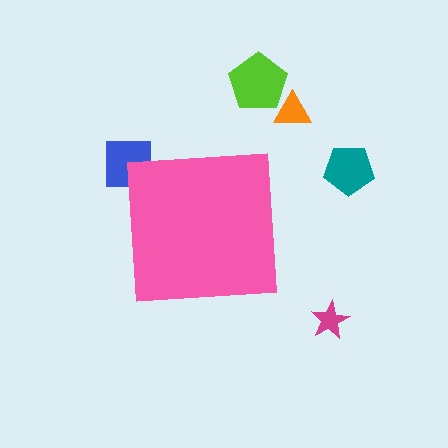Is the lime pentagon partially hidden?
No, the lime pentagon is fully visible.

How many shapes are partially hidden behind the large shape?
1 shape is partially hidden.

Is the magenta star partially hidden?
No, the magenta star is fully visible.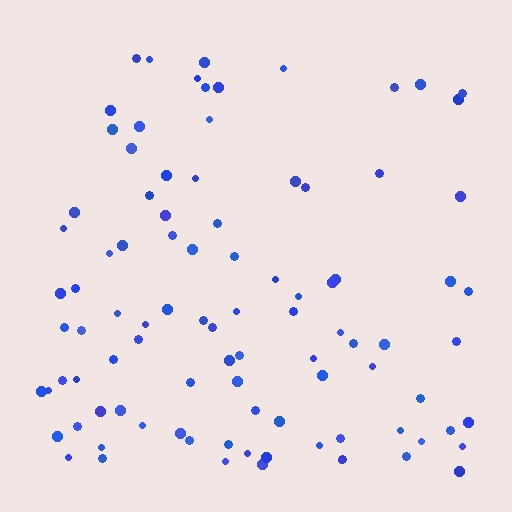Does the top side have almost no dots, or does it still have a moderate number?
Still a moderate number, just noticeably fewer than the bottom.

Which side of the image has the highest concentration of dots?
The bottom.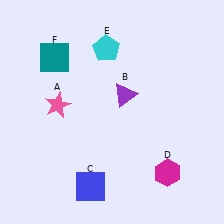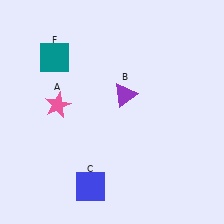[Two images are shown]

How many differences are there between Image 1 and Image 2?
There are 2 differences between the two images.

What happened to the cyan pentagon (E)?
The cyan pentagon (E) was removed in Image 2. It was in the top-left area of Image 1.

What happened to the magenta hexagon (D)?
The magenta hexagon (D) was removed in Image 2. It was in the bottom-right area of Image 1.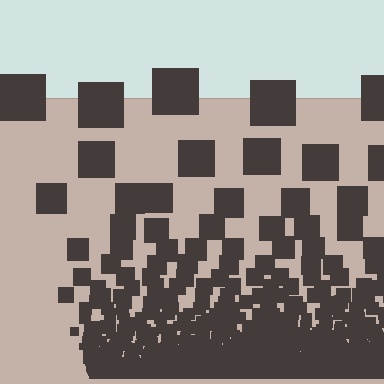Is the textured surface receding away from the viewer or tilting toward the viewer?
The surface appears to tilt toward the viewer. Texture elements get larger and sparser toward the top.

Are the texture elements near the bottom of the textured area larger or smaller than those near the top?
Smaller. The gradient is inverted — elements near the bottom are smaller and denser.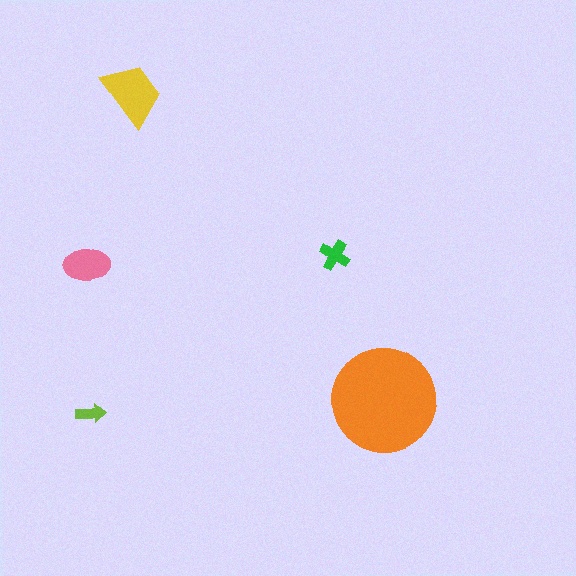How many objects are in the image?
There are 5 objects in the image.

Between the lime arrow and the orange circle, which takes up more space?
The orange circle.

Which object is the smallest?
The lime arrow.